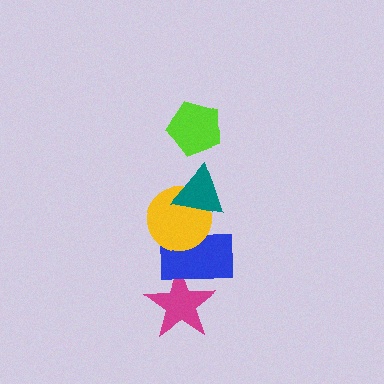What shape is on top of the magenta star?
The blue rectangle is on top of the magenta star.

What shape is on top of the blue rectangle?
The yellow circle is on top of the blue rectangle.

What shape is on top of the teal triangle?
The lime pentagon is on top of the teal triangle.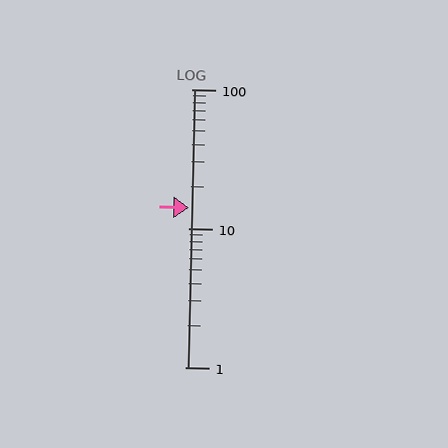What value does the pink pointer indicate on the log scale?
The pointer indicates approximately 14.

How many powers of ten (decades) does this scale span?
The scale spans 2 decades, from 1 to 100.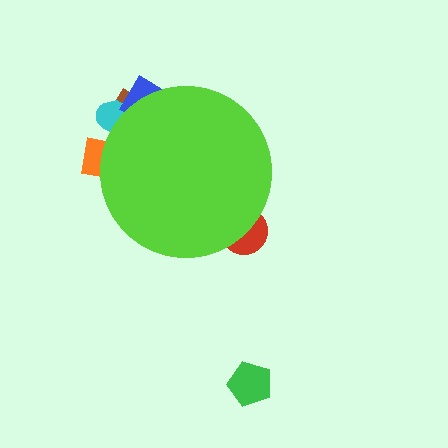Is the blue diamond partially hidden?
Yes, the blue diamond is partially hidden behind the lime circle.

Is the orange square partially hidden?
Yes, the orange square is partially hidden behind the lime circle.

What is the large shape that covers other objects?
A lime circle.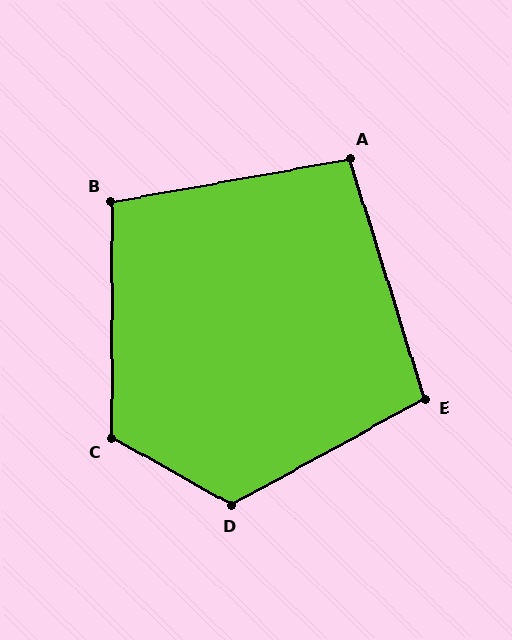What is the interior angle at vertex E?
Approximately 101 degrees (obtuse).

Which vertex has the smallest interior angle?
A, at approximately 97 degrees.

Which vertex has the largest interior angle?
D, at approximately 122 degrees.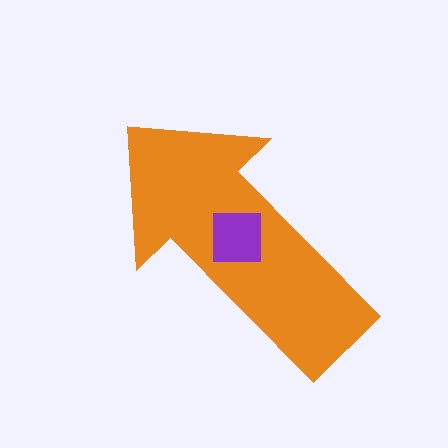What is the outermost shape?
The orange arrow.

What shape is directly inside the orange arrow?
The purple square.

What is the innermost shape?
The purple square.